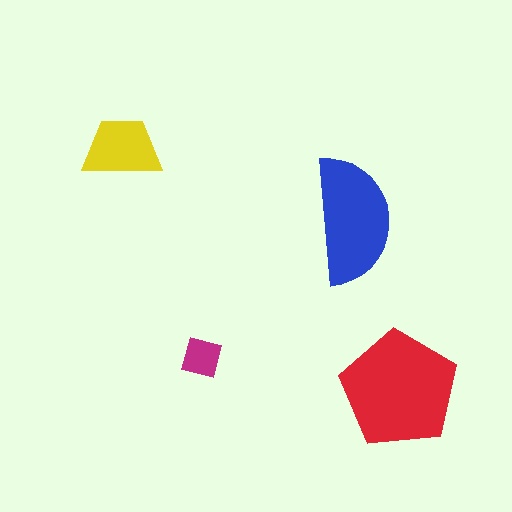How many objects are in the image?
There are 4 objects in the image.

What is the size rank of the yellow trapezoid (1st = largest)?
3rd.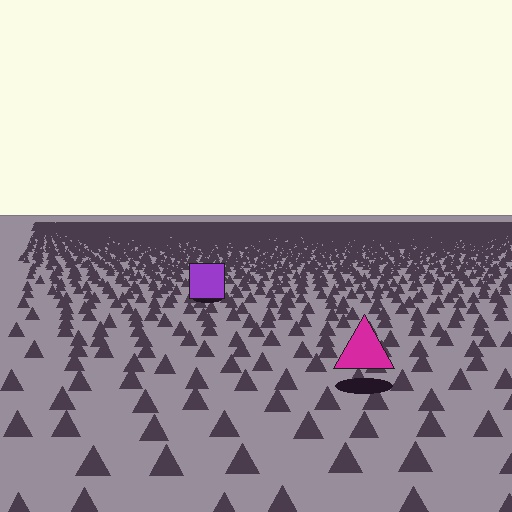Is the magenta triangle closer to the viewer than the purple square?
Yes. The magenta triangle is closer — you can tell from the texture gradient: the ground texture is coarser near it.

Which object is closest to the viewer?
The magenta triangle is closest. The texture marks near it are larger and more spread out.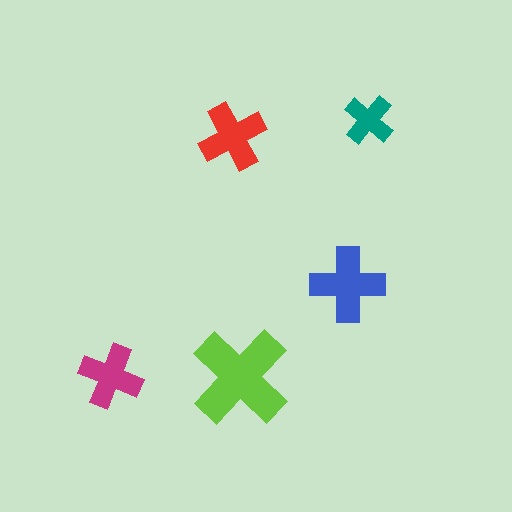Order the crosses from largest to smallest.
the lime one, the blue one, the red one, the magenta one, the teal one.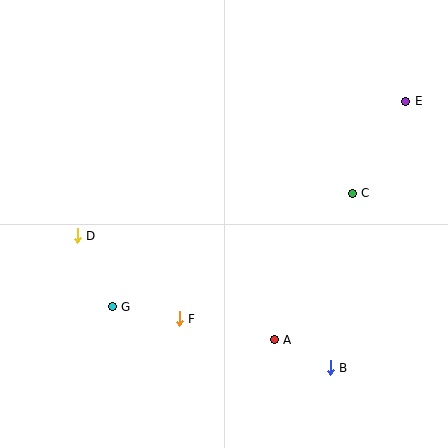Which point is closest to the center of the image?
Point F at (179, 319) is closest to the center.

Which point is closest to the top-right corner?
Point E is closest to the top-right corner.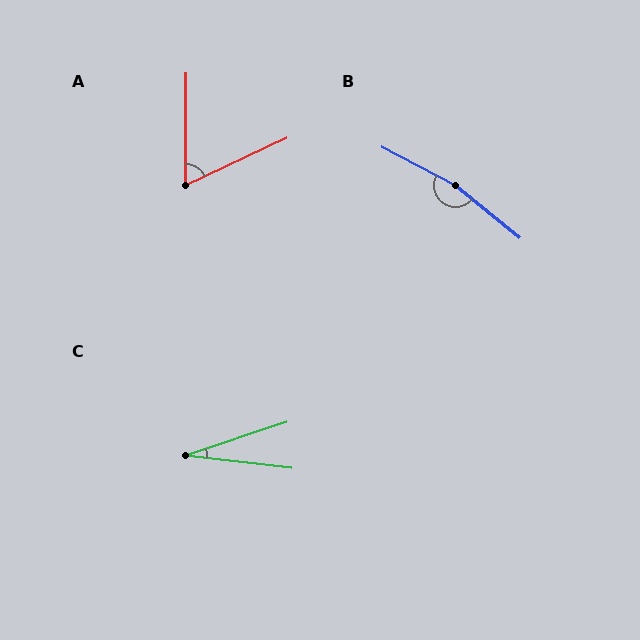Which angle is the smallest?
C, at approximately 25 degrees.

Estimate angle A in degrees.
Approximately 64 degrees.